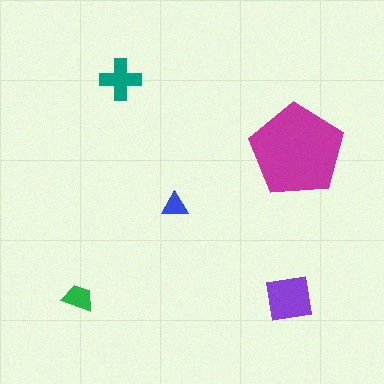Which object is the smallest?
The blue triangle.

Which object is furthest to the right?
The magenta pentagon is rightmost.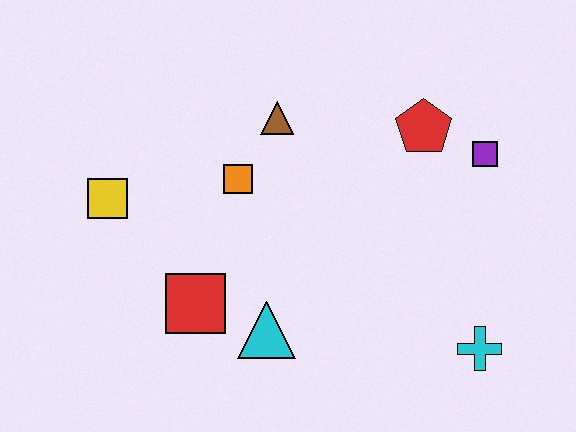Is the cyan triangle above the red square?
No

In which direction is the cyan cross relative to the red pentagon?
The cyan cross is below the red pentagon.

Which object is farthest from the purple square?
The yellow square is farthest from the purple square.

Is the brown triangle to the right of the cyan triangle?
Yes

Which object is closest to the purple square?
The red pentagon is closest to the purple square.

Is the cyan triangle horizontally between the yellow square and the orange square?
No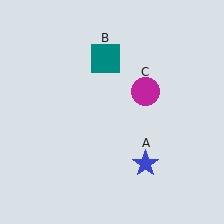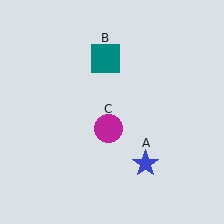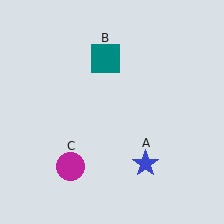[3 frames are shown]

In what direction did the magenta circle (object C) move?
The magenta circle (object C) moved down and to the left.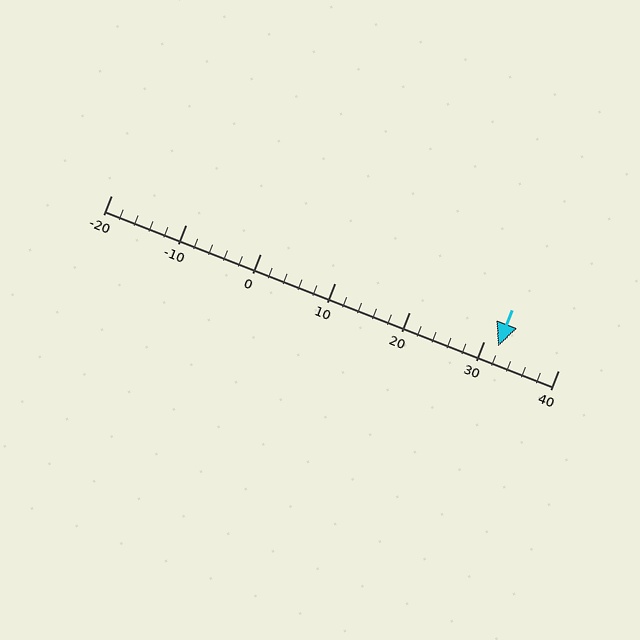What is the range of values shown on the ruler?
The ruler shows values from -20 to 40.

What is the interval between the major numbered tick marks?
The major tick marks are spaced 10 units apart.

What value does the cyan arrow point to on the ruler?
The cyan arrow points to approximately 32.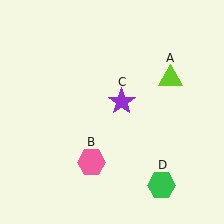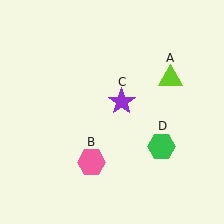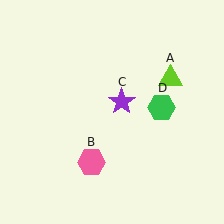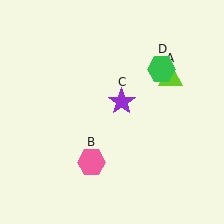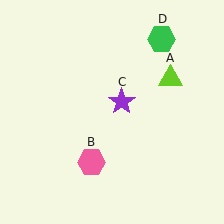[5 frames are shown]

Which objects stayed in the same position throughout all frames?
Lime triangle (object A) and pink hexagon (object B) and purple star (object C) remained stationary.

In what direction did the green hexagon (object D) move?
The green hexagon (object D) moved up.